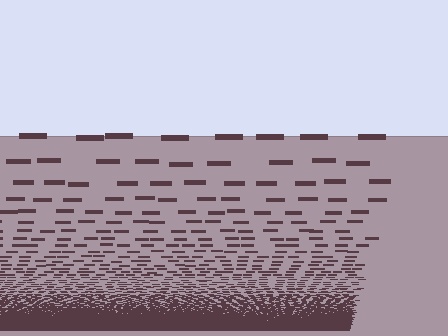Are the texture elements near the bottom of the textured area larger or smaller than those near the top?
Smaller. The gradient is inverted — elements near the bottom are smaller and denser.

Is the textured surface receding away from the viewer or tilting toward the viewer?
The surface appears to tilt toward the viewer. Texture elements get larger and sparser toward the top.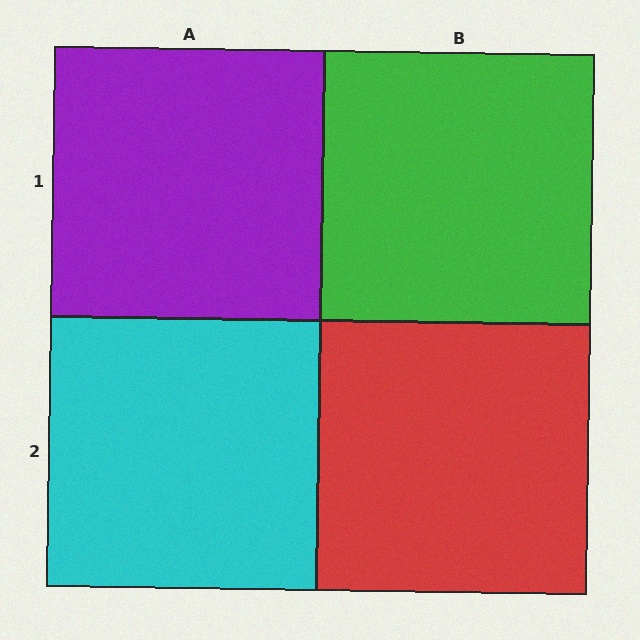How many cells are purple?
1 cell is purple.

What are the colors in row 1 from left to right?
Purple, green.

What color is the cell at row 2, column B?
Red.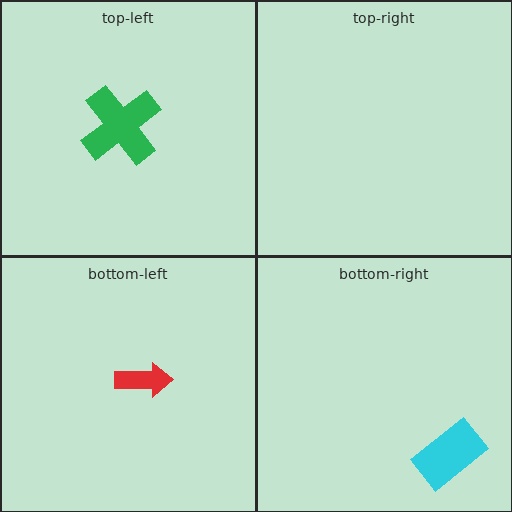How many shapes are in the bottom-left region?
1.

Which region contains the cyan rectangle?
The bottom-right region.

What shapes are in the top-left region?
The green cross.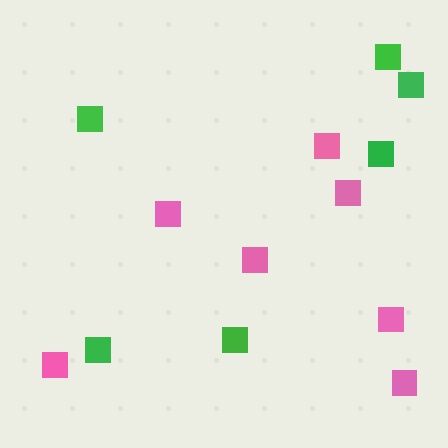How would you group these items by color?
There are 2 groups: one group of pink squares (7) and one group of green squares (6).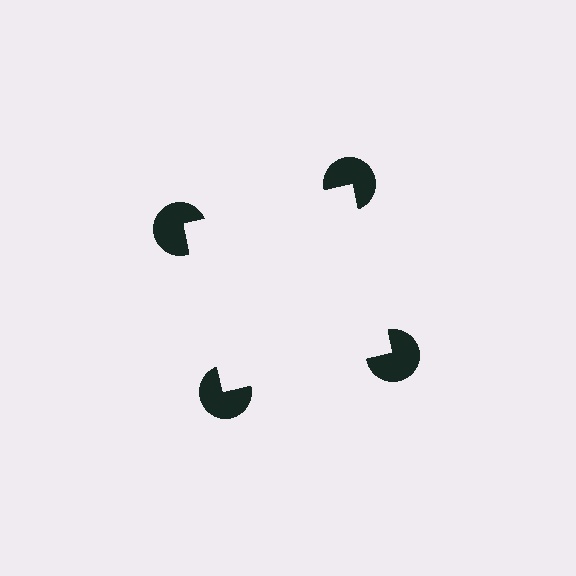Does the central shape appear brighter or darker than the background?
It typically appears slightly brighter than the background, even though no actual brightness change is drawn.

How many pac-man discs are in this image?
There are 4 — one at each vertex of the illusory square.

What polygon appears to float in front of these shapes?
An illusory square — its edges are inferred from the aligned wedge cuts in the pac-man discs, not physically drawn.